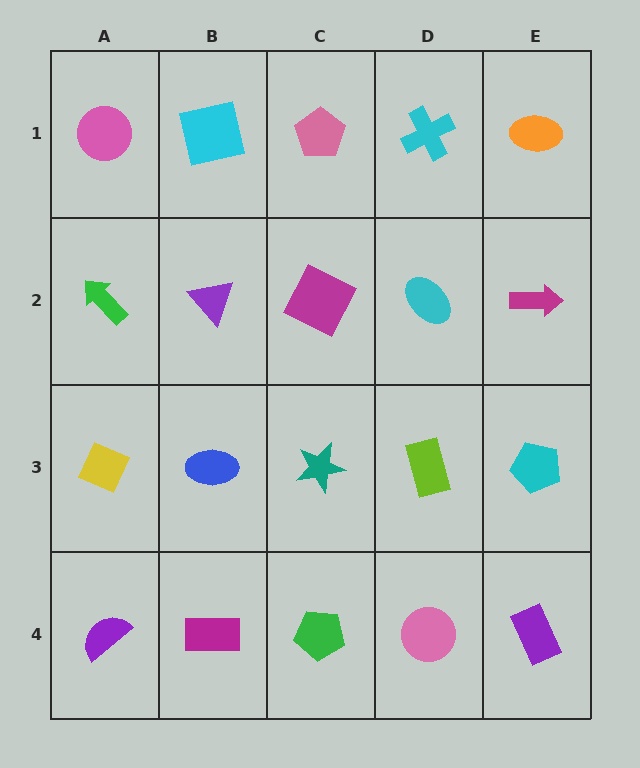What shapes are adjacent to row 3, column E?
A magenta arrow (row 2, column E), a purple rectangle (row 4, column E), a lime rectangle (row 3, column D).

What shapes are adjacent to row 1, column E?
A magenta arrow (row 2, column E), a cyan cross (row 1, column D).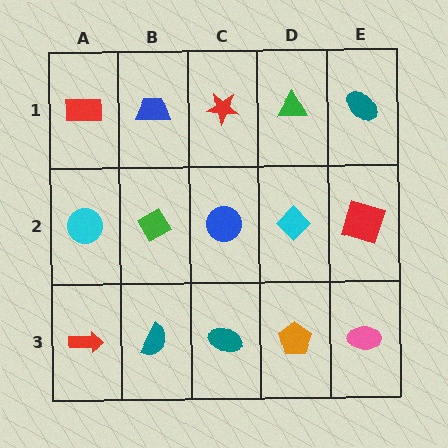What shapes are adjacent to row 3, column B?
A green diamond (row 2, column B), a red arrow (row 3, column A), a teal ellipse (row 3, column C).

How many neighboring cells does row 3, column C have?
3.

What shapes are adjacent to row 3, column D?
A cyan diamond (row 2, column D), a teal ellipse (row 3, column C), a pink ellipse (row 3, column E).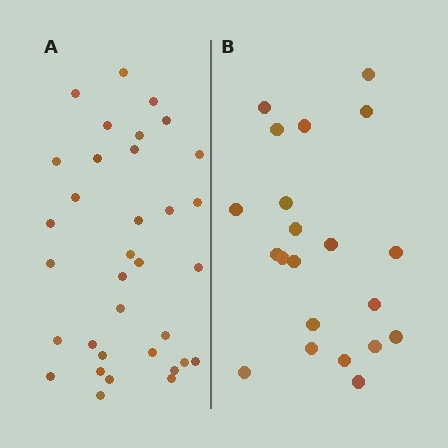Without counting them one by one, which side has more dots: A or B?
Region A (the left region) has more dots.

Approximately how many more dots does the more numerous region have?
Region A has approximately 15 more dots than region B.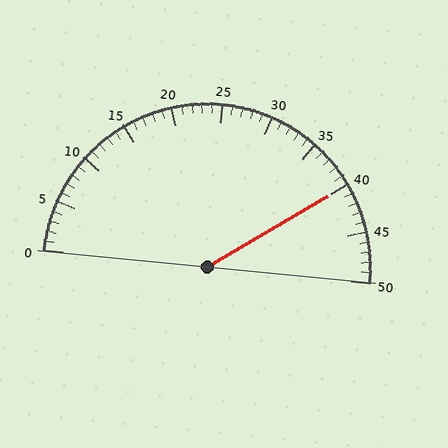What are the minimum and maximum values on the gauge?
The gauge ranges from 0 to 50.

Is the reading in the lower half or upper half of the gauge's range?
The reading is in the upper half of the range (0 to 50).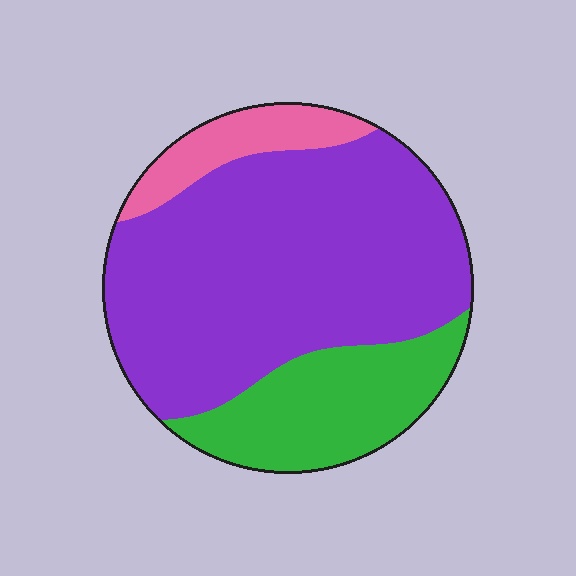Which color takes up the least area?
Pink, at roughly 10%.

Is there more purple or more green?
Purple.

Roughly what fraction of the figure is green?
Green covers 23% of the figure.